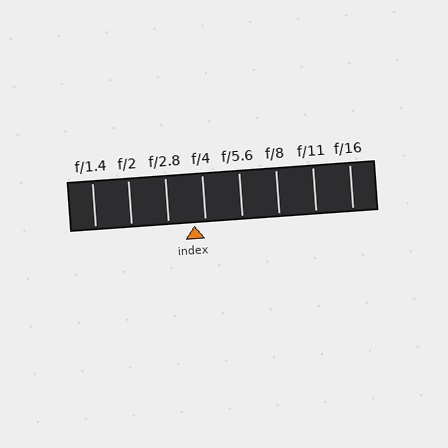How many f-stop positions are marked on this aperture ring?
There are 8 f-stop positions marked.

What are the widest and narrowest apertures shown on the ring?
The widest aperture shown is f/1.4 and the narrowest is f/16.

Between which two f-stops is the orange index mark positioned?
The index mark is between f/2.8 and f/4.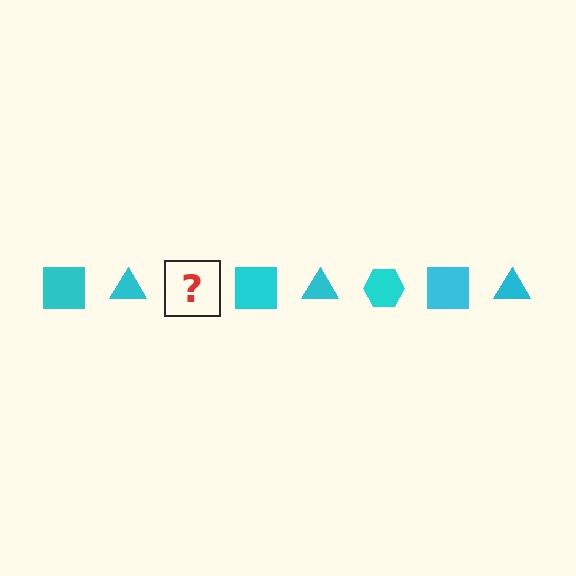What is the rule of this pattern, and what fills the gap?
The rule is that the pattern cycles through square, triangle, hexagon shapes in cyan. The gap should be filled with a cyan hexagon.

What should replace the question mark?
The question mark should be replaced with a cyan hexagon.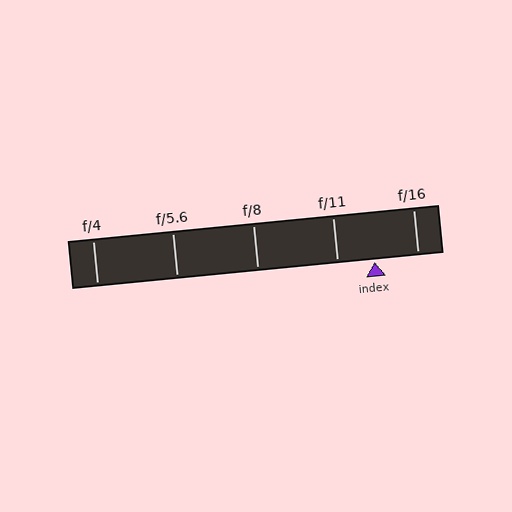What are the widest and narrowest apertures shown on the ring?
The widest aperture shown is f/4 and the narrowest is f/16.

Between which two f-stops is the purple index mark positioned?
The index mark is between f/11 and f/16.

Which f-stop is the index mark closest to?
The index mark is closest to f/11.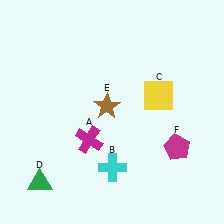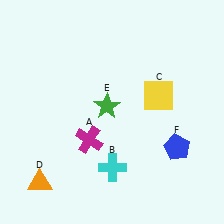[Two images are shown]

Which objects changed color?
D changed from green to orange. E changed from brown to green. F changed from magenta to blue.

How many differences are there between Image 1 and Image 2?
There are 3 differences between the two images.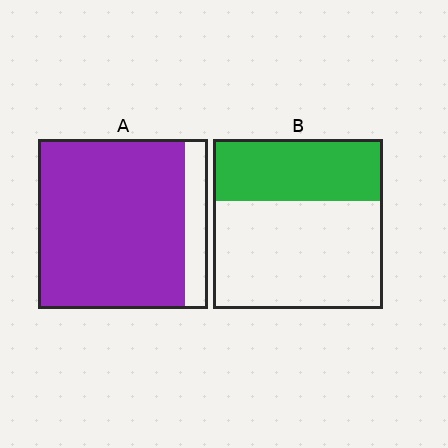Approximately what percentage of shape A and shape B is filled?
A is approximately 85% and B is approximately 35%.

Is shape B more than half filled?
No.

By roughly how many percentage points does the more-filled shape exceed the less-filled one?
By roughly 50 percentage points (A over B).